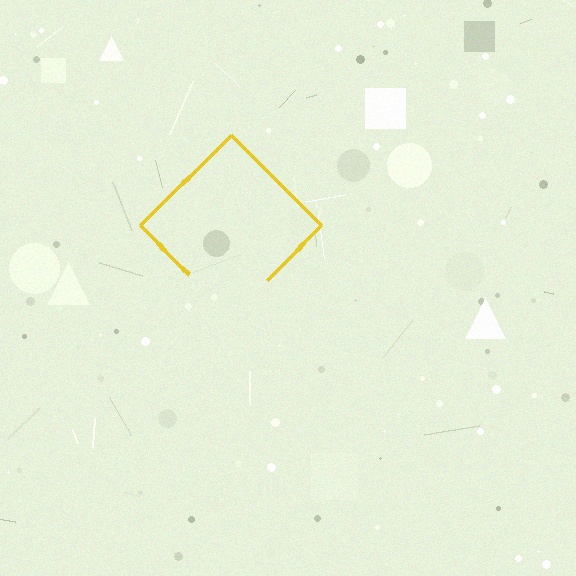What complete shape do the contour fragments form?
The contour fragments form a diamond.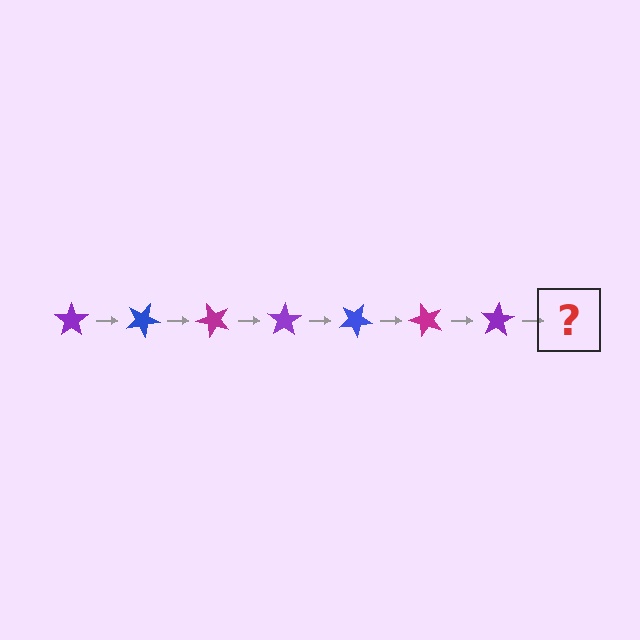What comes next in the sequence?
The next element should be a blue star, rotated 175 degrees from the start.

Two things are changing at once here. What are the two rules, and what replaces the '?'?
The two rules are that it rotates 25 degrees each step and the color cycles through purple, blue, and magenta. The '?' should be a blue star, rotated 175 degrees from the start.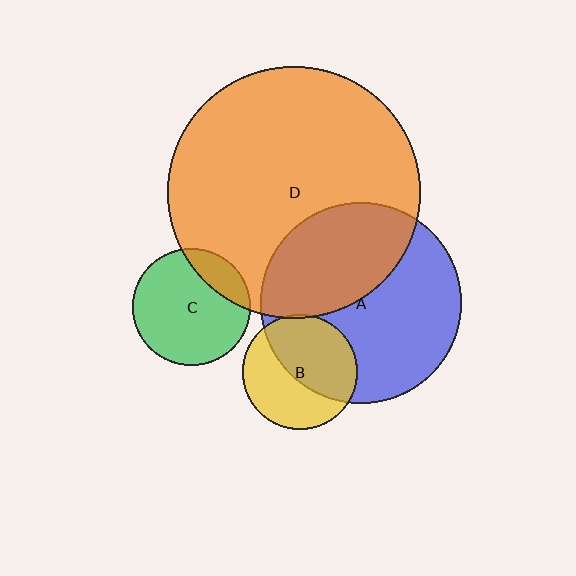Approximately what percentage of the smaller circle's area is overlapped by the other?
Approximately 40%.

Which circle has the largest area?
Circle D (orange).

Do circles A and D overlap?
Yes.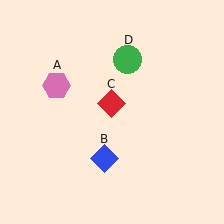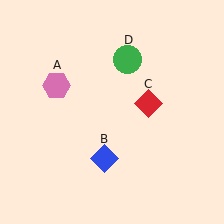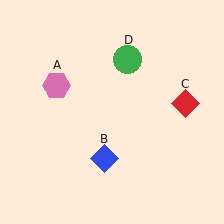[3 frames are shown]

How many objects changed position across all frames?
1 object changed position: red diamond (object C).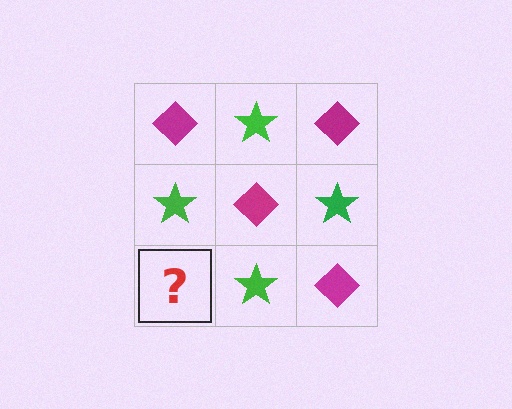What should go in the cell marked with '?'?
The missing cell should contain a magenta diamond.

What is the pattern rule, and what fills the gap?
The rule is that it alternates magenta diamond and green star in a checkerboard pattern. The gap should be filled with a magenta diamond.